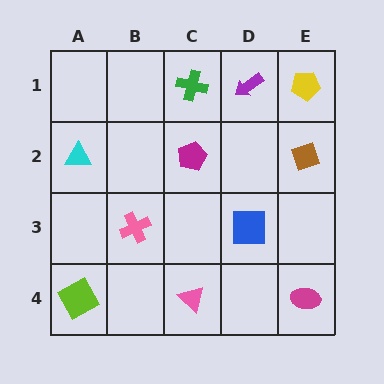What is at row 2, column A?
A cyan triangle.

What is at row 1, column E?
A yellow pentagon.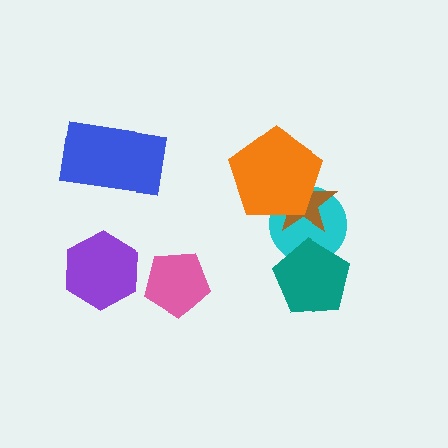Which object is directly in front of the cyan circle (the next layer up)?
The teal pentagon is directly in front of the cyan circle.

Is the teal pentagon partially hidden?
No, no other shape covers it.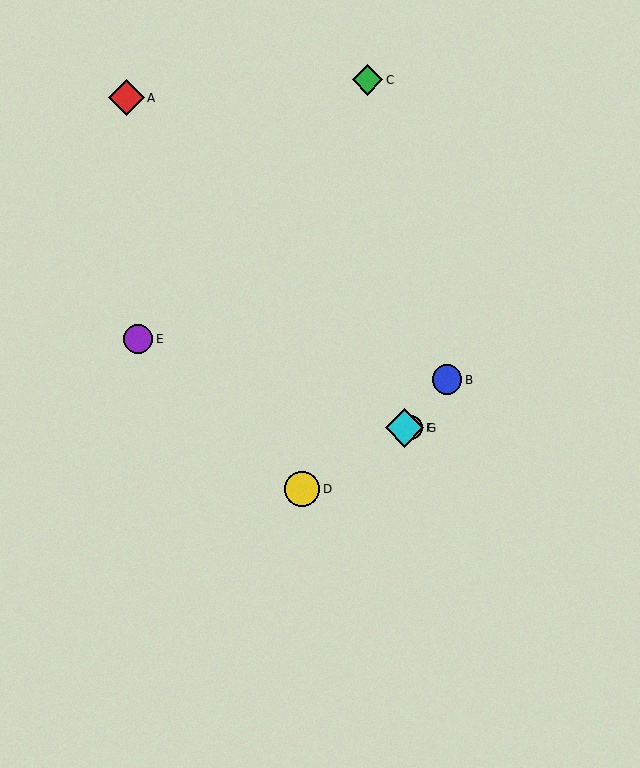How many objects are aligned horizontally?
2 objects (F, G) are aligned horizontally.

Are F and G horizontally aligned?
Yes, both are at y≈428.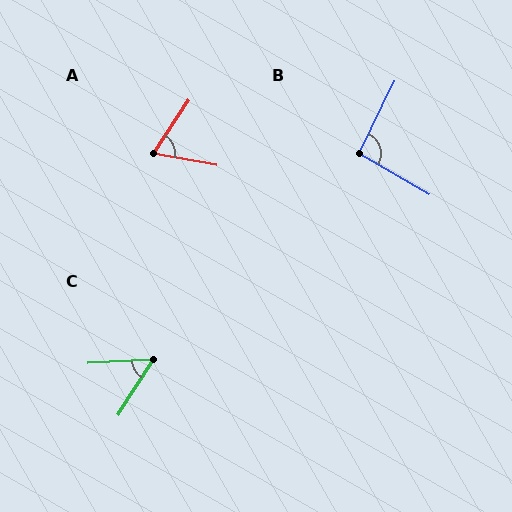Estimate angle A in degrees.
Approximately 67 degrees.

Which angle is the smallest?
C, at approximately 54 degrees.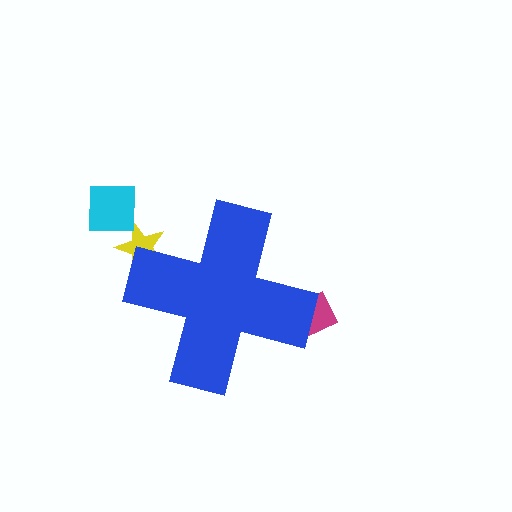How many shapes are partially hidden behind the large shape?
2 shapes are partially hidden.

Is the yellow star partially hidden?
Yes, the yellow star is partially hidden behind the blue cross.